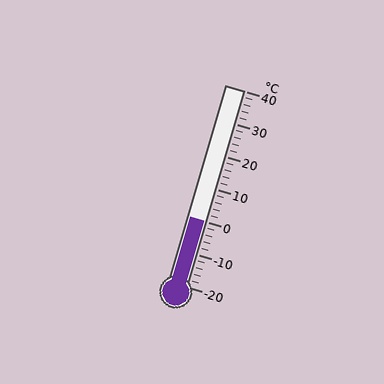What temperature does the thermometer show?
The thermometer shows approximately 0°C.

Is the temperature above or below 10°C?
The temperature is below 10°C.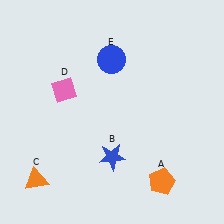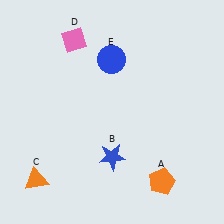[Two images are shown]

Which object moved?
The pink diamond (D) moved up.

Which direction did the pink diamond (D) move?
The pink diamond (D) moved up.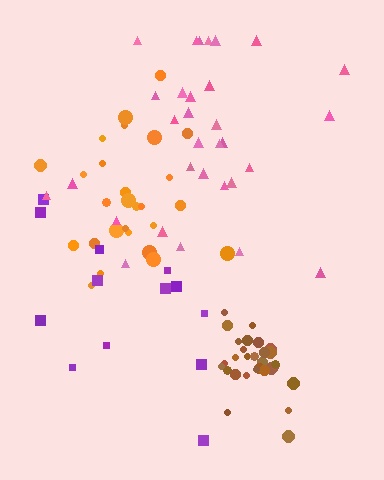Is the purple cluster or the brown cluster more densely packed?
Brown.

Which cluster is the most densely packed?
Brown.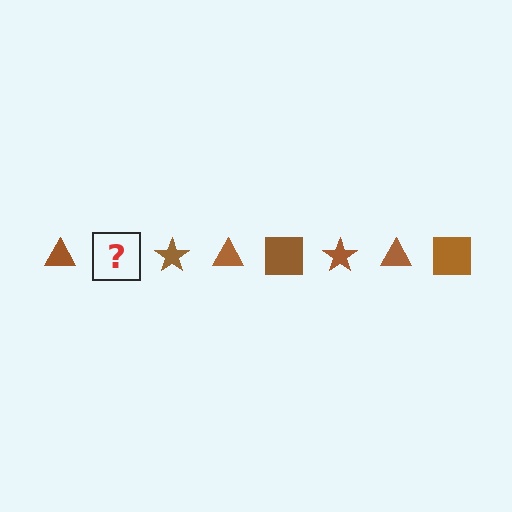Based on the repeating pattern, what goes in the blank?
The blank should be a brown square.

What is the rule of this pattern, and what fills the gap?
The rule is that the pattern cycles through triangle, square, star shapes in brown. The gap should be filled with a brown square.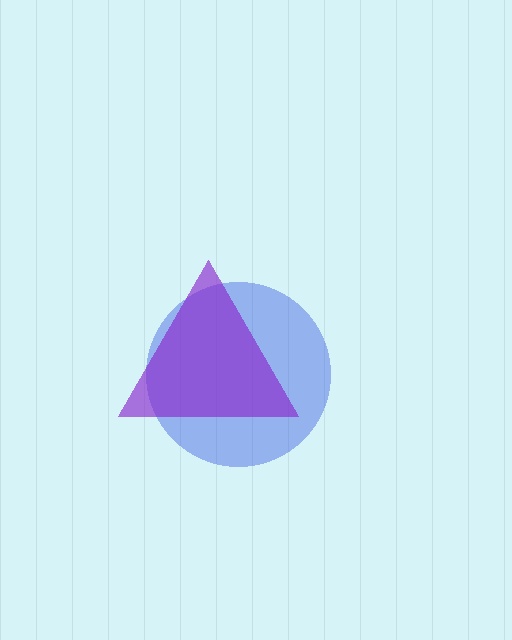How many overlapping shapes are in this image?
There are 2 overlapping shapes in the image.